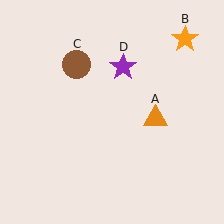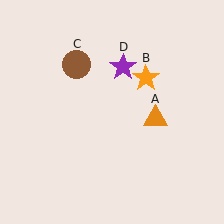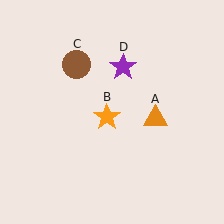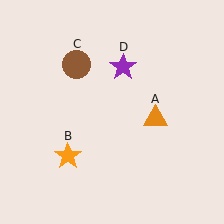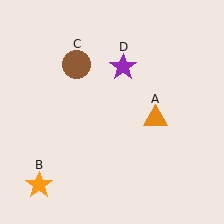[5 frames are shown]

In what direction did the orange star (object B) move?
The orange star (object B) moved down and to the left.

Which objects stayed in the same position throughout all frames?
Orange triangle (object A) and brown circle (object C) and purple star (object D) remained stationary.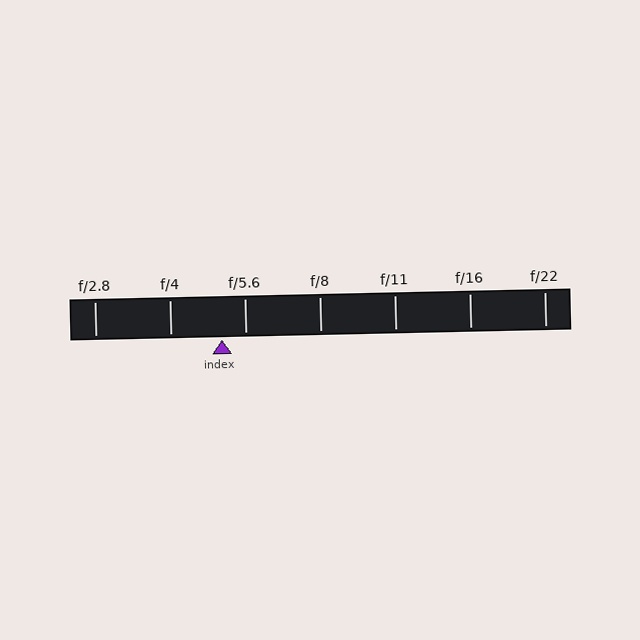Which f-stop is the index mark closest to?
The index mark is closest to f/5.6.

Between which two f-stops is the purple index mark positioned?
The index mark is between f/4 and f/5.6.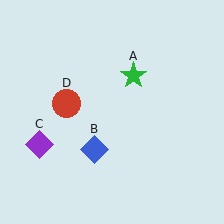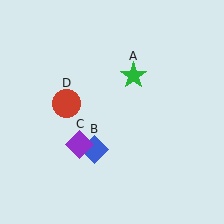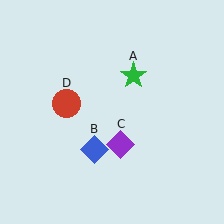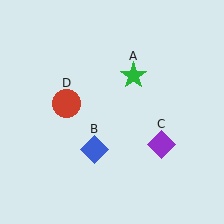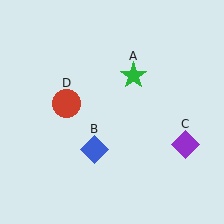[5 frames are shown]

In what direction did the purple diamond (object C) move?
The purple diamond (object C) moved right.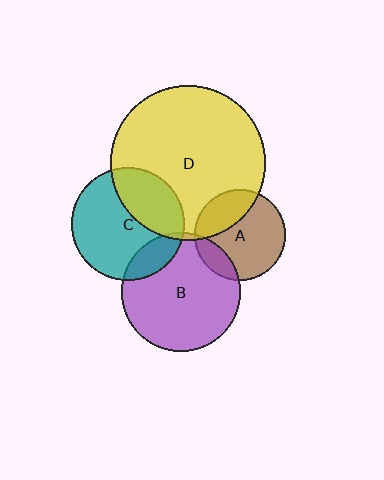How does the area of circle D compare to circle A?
Approximately 2.9 times.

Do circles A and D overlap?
Yes.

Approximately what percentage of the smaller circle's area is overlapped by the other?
Approximately 30%.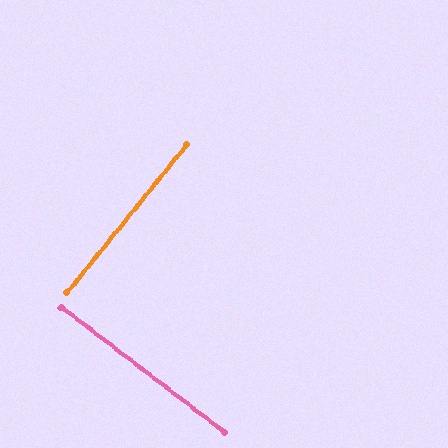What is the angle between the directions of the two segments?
Approximately 88 degrees.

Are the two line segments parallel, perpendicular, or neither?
Perpendicular — they meet at approximately 88°.